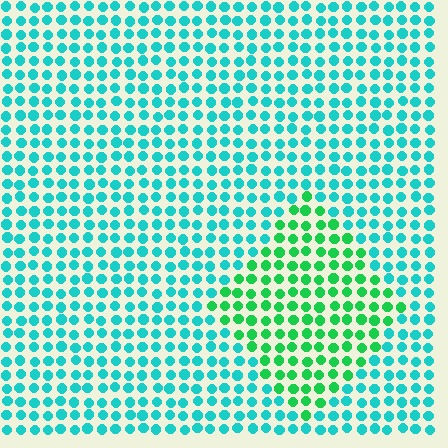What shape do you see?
I see a diamond.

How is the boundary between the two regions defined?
The boundary is defined purely by a slight shift in hue (about 41 degrees). Spacing, size, and orientation are identical on both sides.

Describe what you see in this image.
The image is filled with small cyan elements in a uniform arrangement. A diamond-shaped region is visible where the elements are tinted to a slightly different hue, forming a subtle color boundary.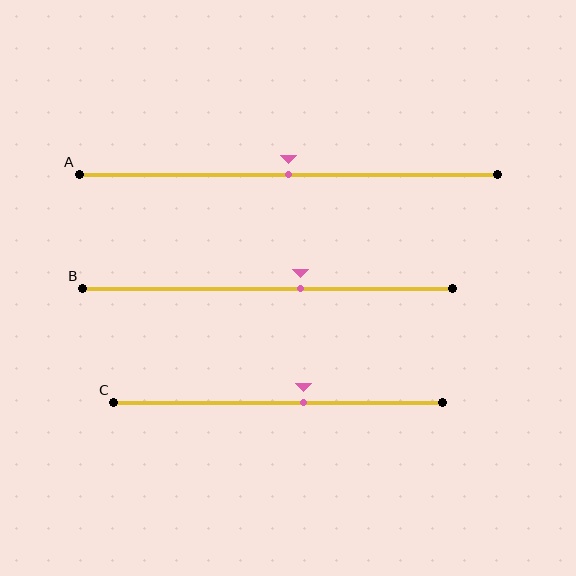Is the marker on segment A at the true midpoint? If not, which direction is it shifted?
Yes, the marker on segment A is at the true midpoint.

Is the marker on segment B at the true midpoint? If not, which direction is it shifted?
No, the marker on segment B is shifted to the right by about 9% of the segment length.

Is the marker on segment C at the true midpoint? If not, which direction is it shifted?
No, the marker on segment C is shifted to the right by about 8% of the segment length.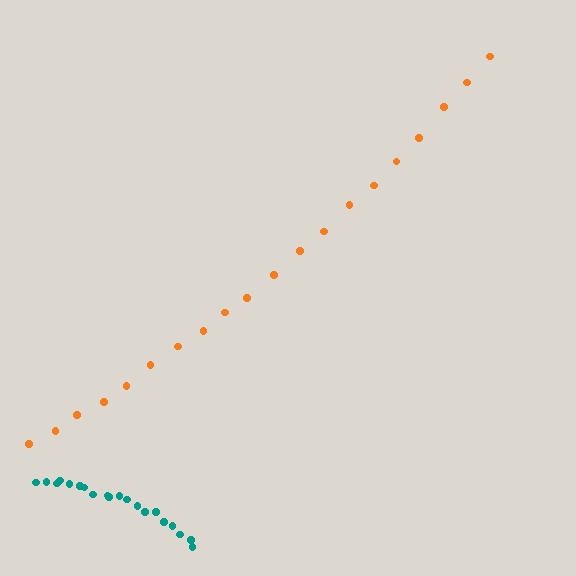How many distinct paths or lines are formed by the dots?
There are 2 distinct paths.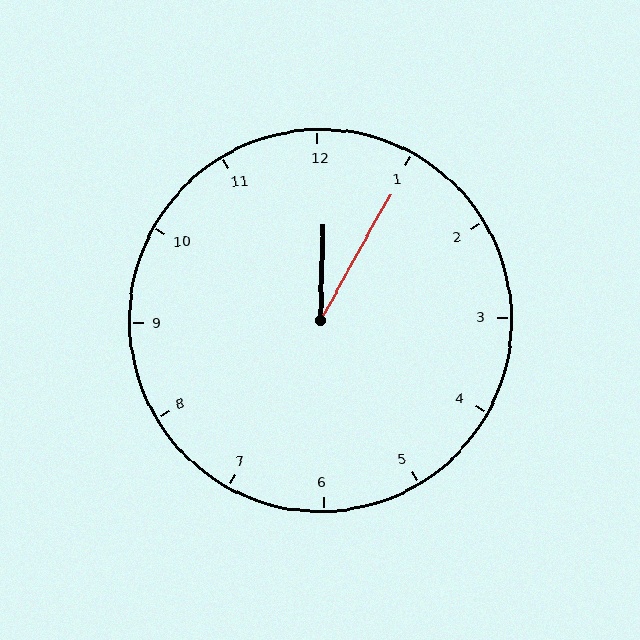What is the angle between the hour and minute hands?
Approximately 28 degrees.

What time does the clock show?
12:05.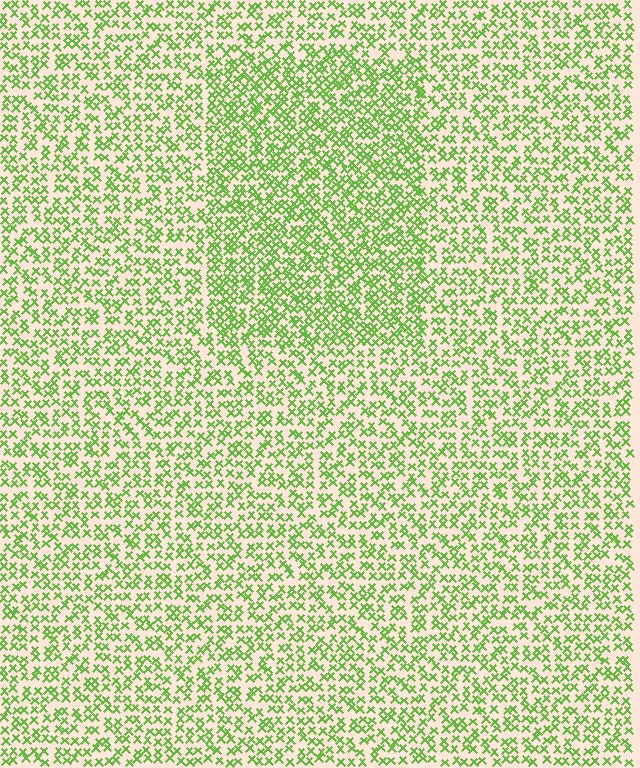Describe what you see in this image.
The image contains small lime elements arranged at two different densities. A rectangle-shaped region is visible where the elements are more densely packed than the surrounding area.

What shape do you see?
I see a rectangle.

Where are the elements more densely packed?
The elements are more densely packed inside the rectangle boundary.